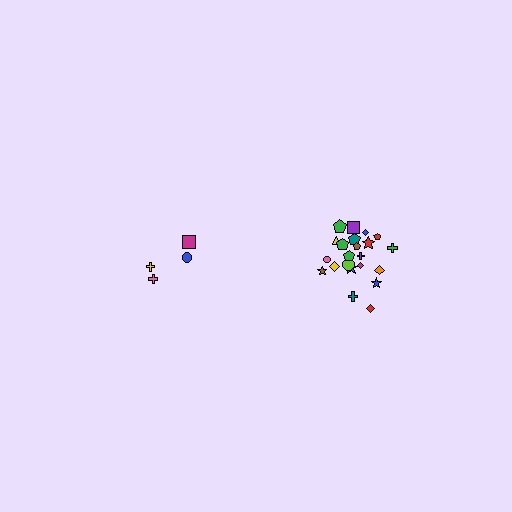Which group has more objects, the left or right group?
The right group.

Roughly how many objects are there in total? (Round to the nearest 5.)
Roughly 25 objects in total.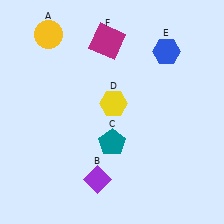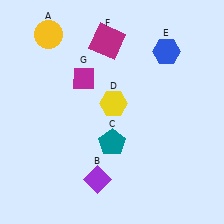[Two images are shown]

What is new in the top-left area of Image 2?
A magenta diamond (G) was added in the top-left area of Image 2.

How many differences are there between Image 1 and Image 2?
There is 1 difference between the two images.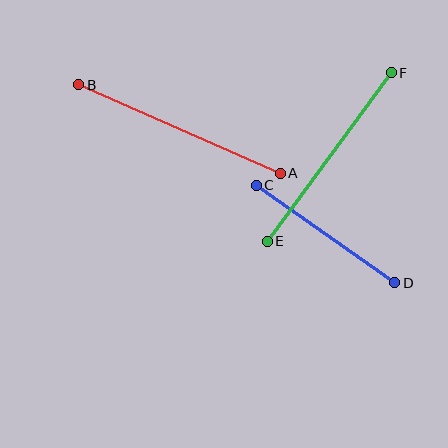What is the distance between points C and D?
The distance is approximately 170 pixels.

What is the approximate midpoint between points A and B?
The midpoint is at approximately (179, 129) pixels.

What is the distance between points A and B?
The distance is approximately 220 pixels.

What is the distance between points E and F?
The distance is approximately 209 pixels.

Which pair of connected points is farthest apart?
Points A and B are farthest apart.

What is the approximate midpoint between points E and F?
The midpoint is at approximately (329, 157) pixels.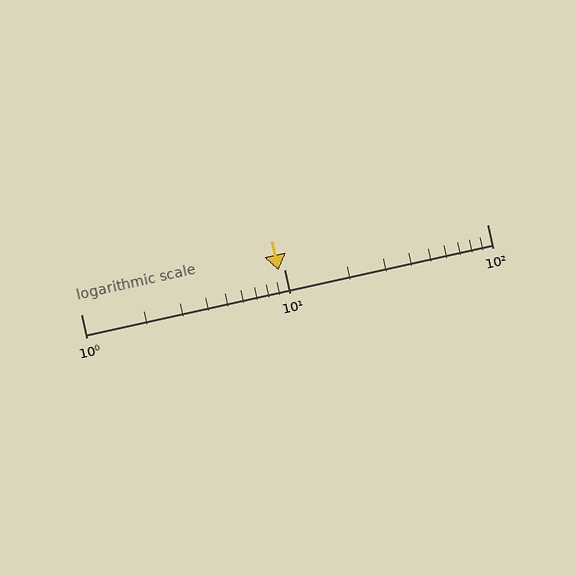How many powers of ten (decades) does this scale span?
The scale spans 2 decades, from 1 to 100.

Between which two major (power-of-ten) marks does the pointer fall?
The pointer is between 1 and 10.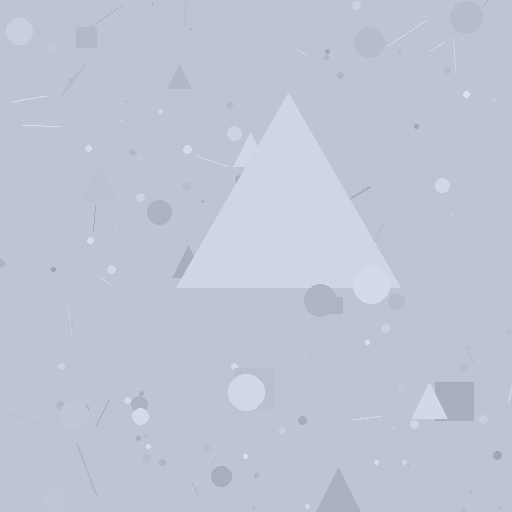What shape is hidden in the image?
A triangle is hidden in the image.